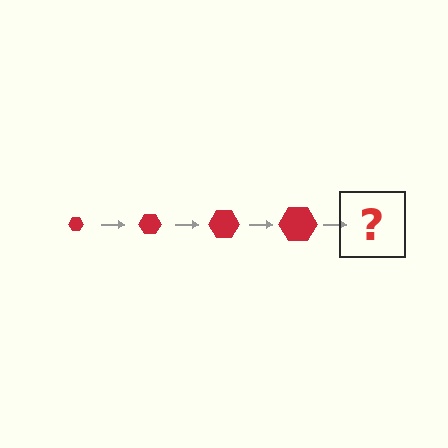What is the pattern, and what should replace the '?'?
The pattern is that the hexagon gets progressively larger each step. The '?' should be a red hexagon, larger than the previous one.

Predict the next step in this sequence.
The next step is a red hexagon, larger than the previous one.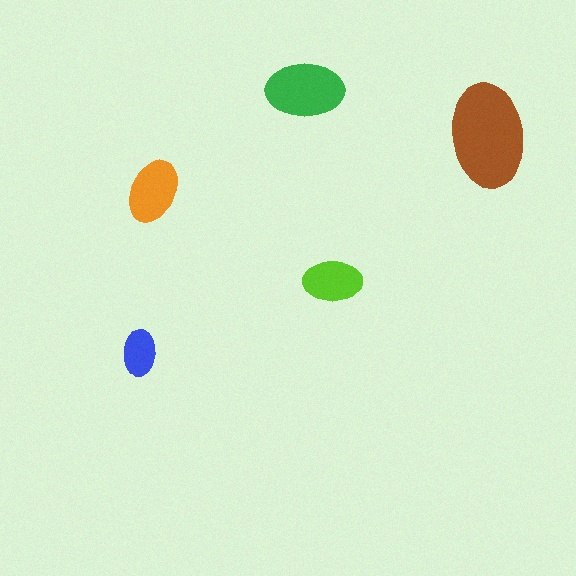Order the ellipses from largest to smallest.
the brown one, the green one, the orange one, the lime one, the blue one.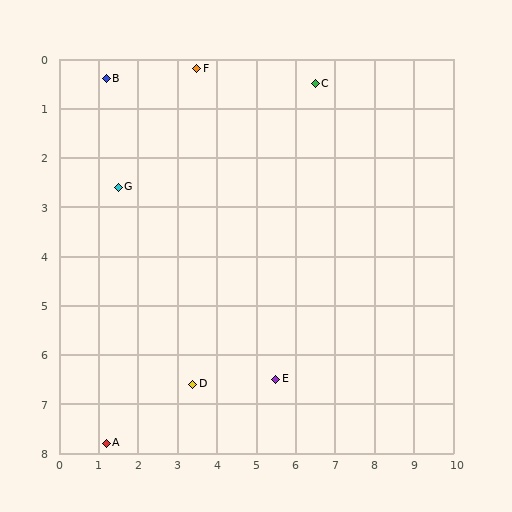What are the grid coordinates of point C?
Point C is at approximately (6.5, 0.5).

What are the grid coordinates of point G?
Point G is at approximately (1.5, 2.6).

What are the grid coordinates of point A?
Point A is at approximately (1.2, 7.8).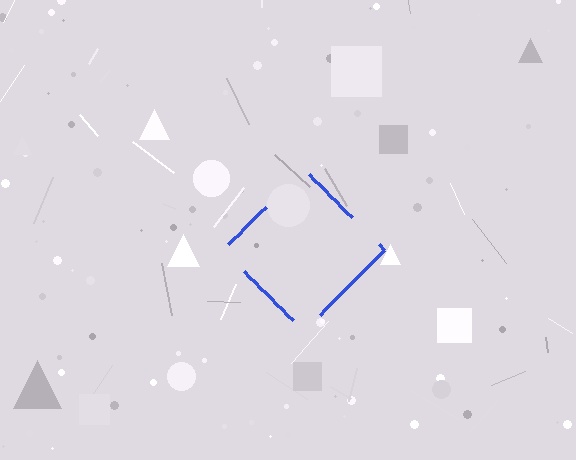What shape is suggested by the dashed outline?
The dashed outline suggests a diamond.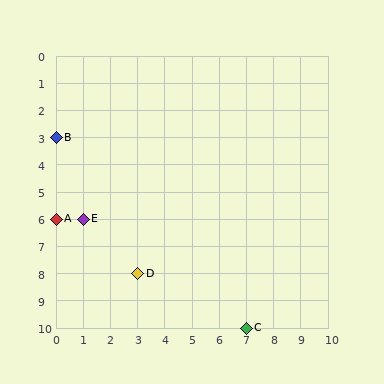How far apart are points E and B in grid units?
Points E and B are 1 column and 3 rows apart (about 3.2 grid units diagonally).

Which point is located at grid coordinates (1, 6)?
Point E is at (1, 6).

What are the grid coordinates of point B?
Point B is at grid coordinates (0, 3).